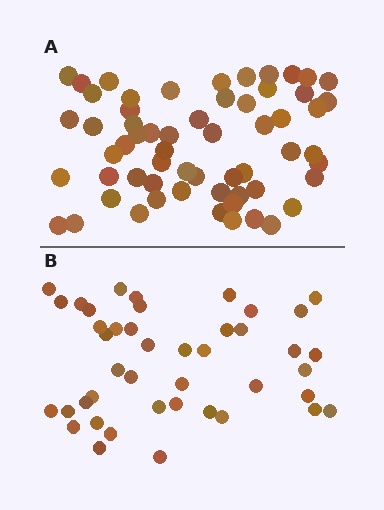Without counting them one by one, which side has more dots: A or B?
Region A (the top region) has more dots.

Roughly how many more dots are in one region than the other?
Region A has approximately 15 more dots than region B.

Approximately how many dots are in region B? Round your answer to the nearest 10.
About 40 dots. (The exact count is 43, which rounds to 40.)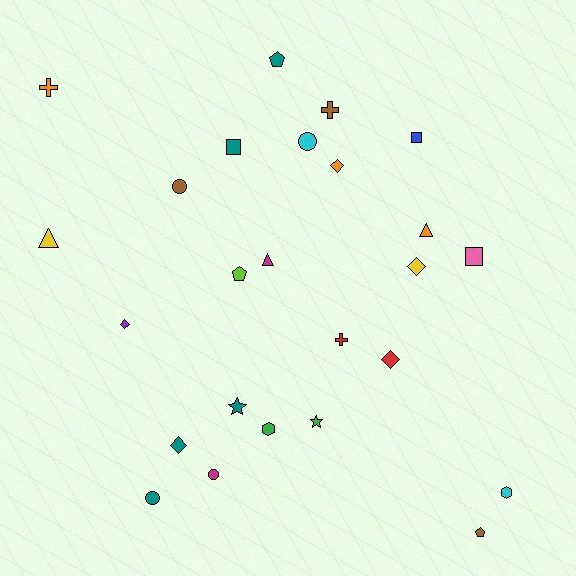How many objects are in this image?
There are 25 objects.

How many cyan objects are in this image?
There are 2 cyan objects.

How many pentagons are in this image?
There are 3 pentagons.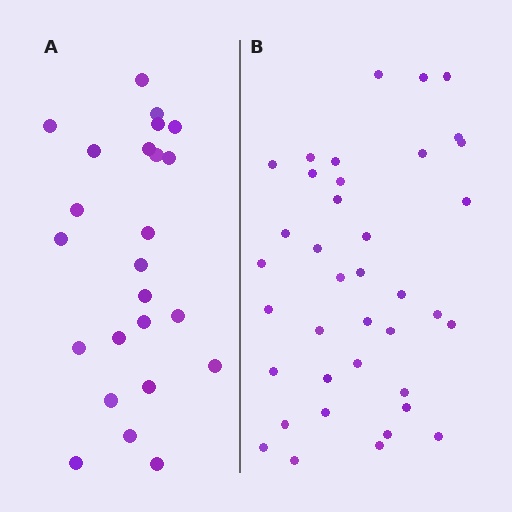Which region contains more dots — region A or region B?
Region B (the right region) has more dots.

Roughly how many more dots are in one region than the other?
Region B has approximately 15 more dots than region A.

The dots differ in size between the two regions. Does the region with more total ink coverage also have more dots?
No. Region A has more total ink coverage because its dots are larger, but region B actually contains more individual dots. Total area can be misleading — the number of items is what matters here.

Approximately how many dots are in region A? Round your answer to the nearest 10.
About 20 dots. (The exact count is 24, which rounds to 20.)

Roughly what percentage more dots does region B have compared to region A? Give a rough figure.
About 60% more.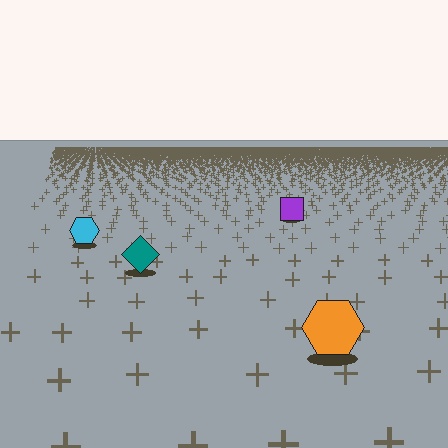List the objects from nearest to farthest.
From nearest to farthest: the orange hexagon, the teal diamond, the cyan hexagon, the purple square.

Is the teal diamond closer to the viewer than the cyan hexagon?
Yes. The teal diamond is closer — you can tell from the texture gradient: the ground texture is coarser near it.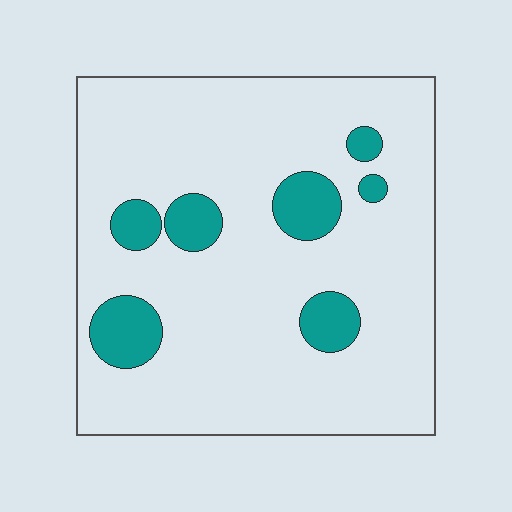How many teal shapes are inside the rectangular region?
7.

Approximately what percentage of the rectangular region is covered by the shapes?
Approximately 15%.